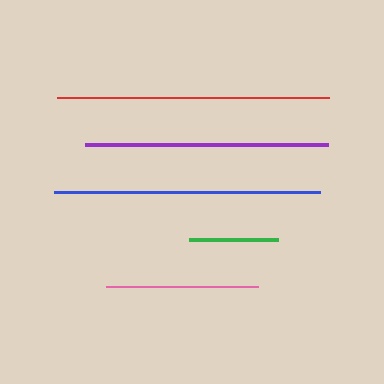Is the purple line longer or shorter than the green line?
The purple line is longer than the green line.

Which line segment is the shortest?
The green line is the shortest at approximately 89 pixels.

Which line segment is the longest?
The red line is the longest at approximately 272 pixels.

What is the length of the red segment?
The red segment is approximately 272 pixels long.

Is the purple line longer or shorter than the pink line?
The purple line is longer than the pink line.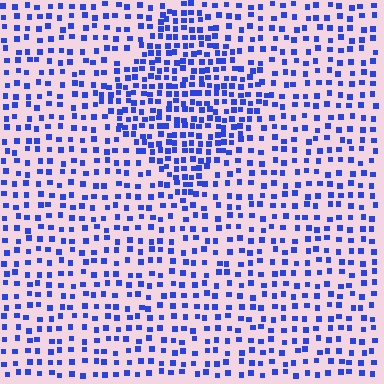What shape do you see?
I see a diamond.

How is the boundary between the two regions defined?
The boundary is defined by a change in element density (approximately 1.9x ratio). All elements are the same color, size, and shape.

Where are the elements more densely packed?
The elements are more densely packed inside the diamond boundary.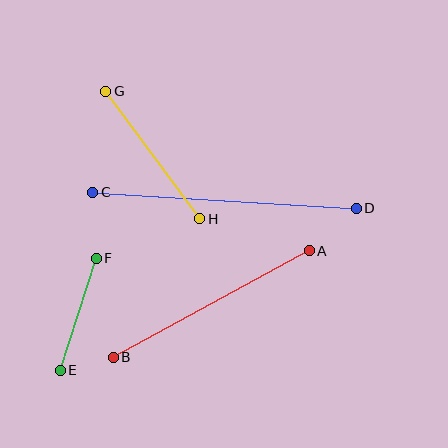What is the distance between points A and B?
The distance is approximately 223 pixels.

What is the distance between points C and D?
The distance is approximately 264 pixels.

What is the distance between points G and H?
The distance is approximately 158 pixels.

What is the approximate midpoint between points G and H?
The midpoint is at approximately (153, 155) pixels.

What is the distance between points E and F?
The distance is approximately 118 pixels.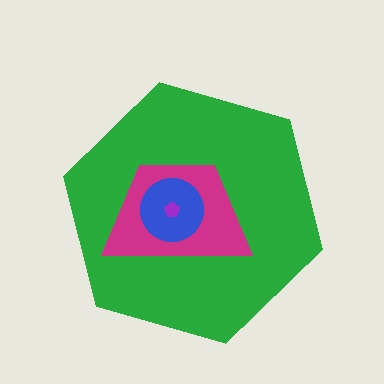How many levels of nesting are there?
4.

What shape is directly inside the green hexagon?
The magenta trapezoid.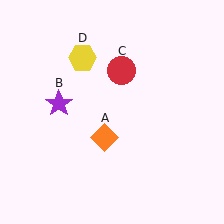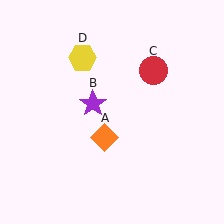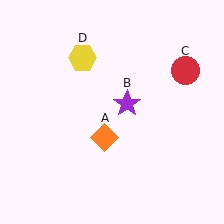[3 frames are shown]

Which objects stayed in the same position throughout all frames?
Orange diamond (object A) and yellow hexagon (object D) remained stationary.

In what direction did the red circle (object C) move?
The red circle (object C) moved right.